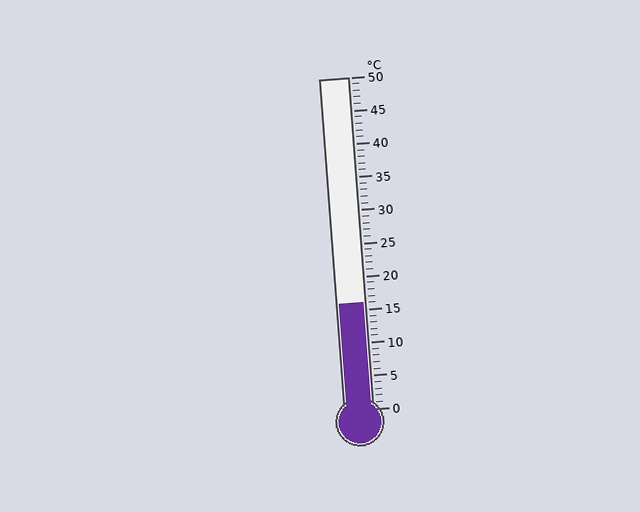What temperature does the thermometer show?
The thermometer shows approximately 16°C.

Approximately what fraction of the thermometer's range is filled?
The thermometer is filled to approximately 30% of its range.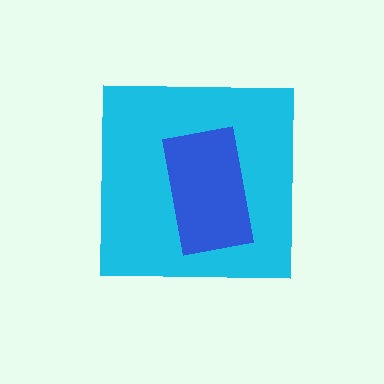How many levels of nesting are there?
2.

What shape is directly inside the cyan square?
The blue rectangle.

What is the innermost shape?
The blue rectangle.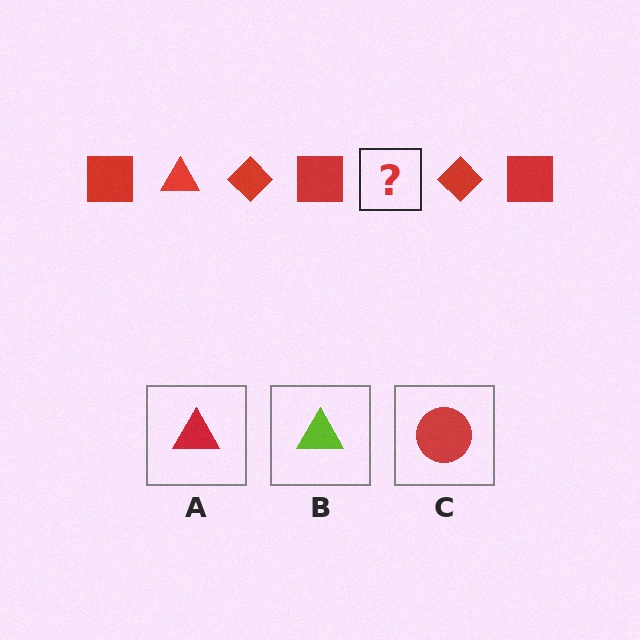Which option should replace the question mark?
Option A.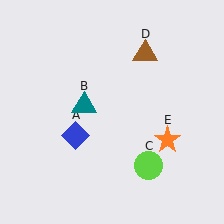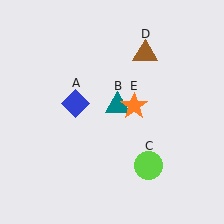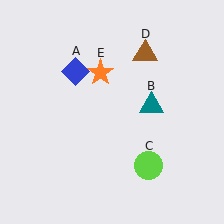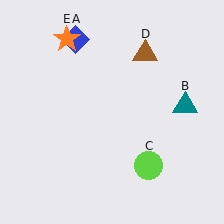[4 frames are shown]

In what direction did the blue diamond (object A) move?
The blue diamond (object A) moved up.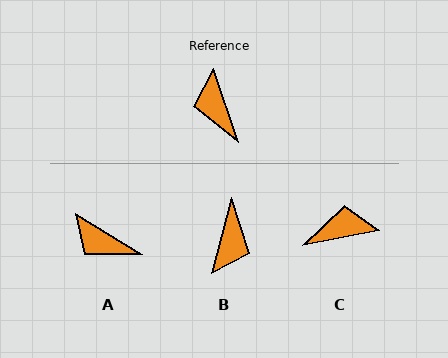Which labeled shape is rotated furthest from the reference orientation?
B, about 146 degrees away.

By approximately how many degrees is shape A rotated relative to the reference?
Approximately 39 degrees counter-clockwise.